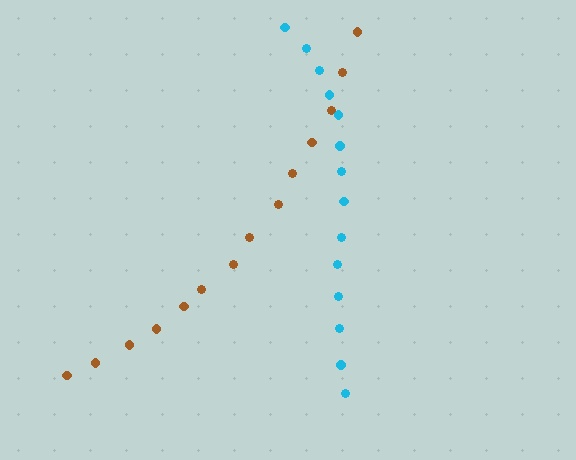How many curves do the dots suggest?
There are 2 distinct paths.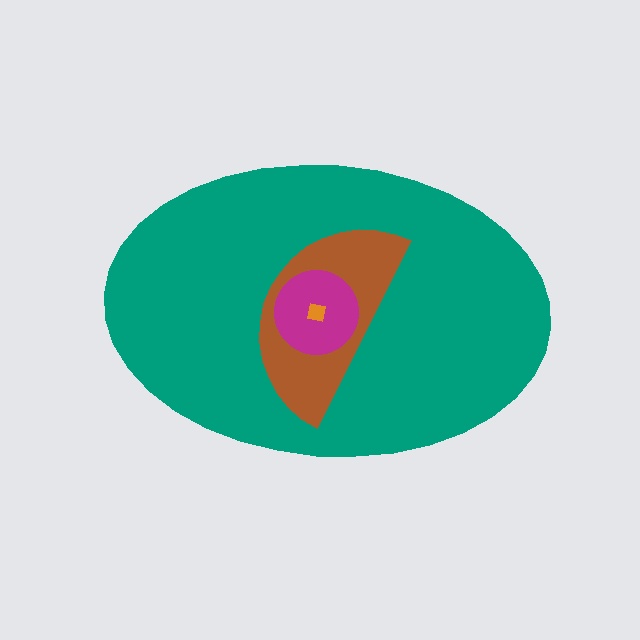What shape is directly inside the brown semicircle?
The magenta circle.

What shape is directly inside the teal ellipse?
The brown semicircle.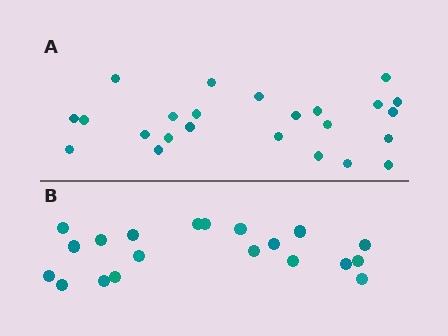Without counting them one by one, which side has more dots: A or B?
Region A (the top region) has more dots.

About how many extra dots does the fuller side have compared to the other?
Region A has about 4 more dots than region B.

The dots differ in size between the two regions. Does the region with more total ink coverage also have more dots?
No. Region B has more total ink coverage because its dots are larger, but region A actually contains more individual dots. Total area can be misleading — the number of items is what matters here.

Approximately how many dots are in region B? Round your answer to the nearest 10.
About 20 dots.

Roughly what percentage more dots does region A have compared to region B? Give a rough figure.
About 20% more.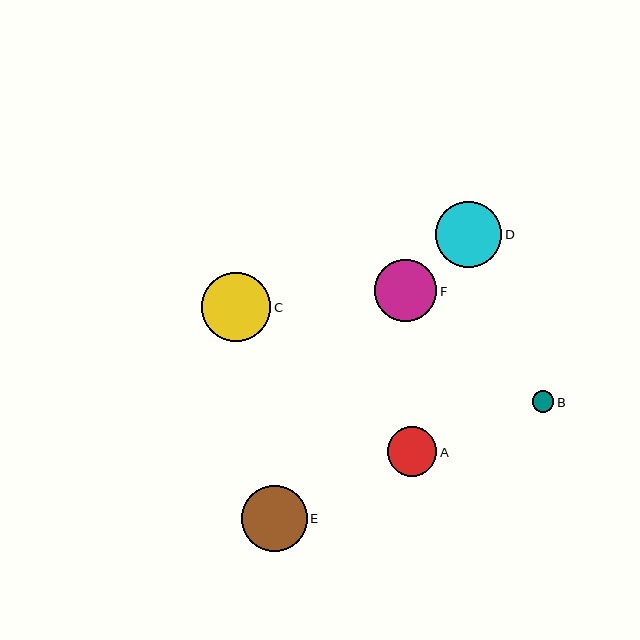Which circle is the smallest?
Circle B is the smallest with a size of approximately 22 pixels.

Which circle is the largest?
Circle C is the largest with a size of approximately 69 pixels.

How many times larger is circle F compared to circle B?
Circle F is approximately 2.9 times the size of circle B.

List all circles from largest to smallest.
From largest to smallest: C, D, E, F, A, B.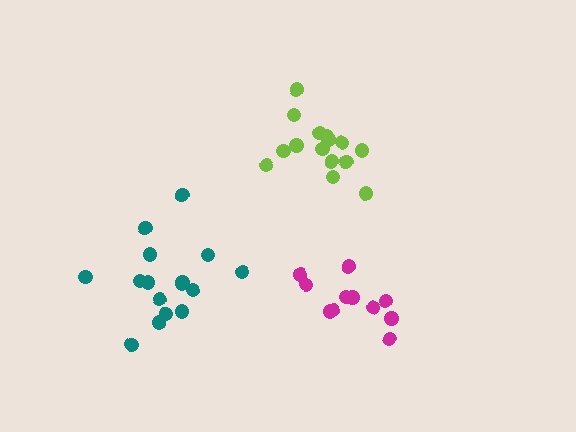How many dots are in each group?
Group 1: 16 dots, Group 2: 15 dots, Group 3: 11 dots (42 total).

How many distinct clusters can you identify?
There are 3 distinct clusters.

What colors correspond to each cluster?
The clusters are colored: teal, lime, magenta.